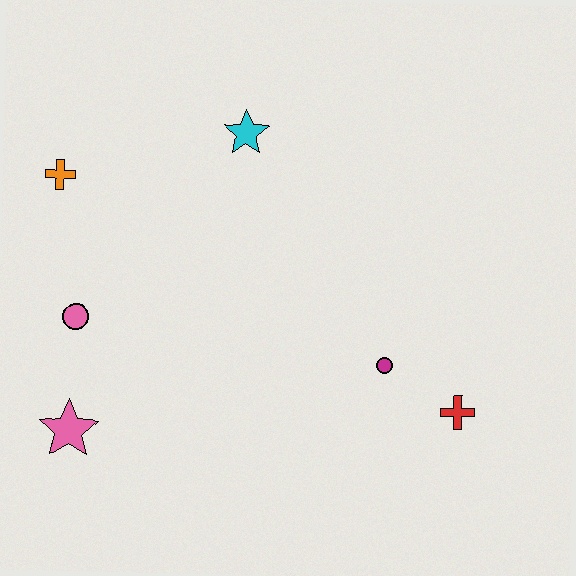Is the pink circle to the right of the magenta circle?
No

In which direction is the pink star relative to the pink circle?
The pink star is below the pink circle.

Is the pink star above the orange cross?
No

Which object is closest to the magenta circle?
The red cross is closest to the magenta circle.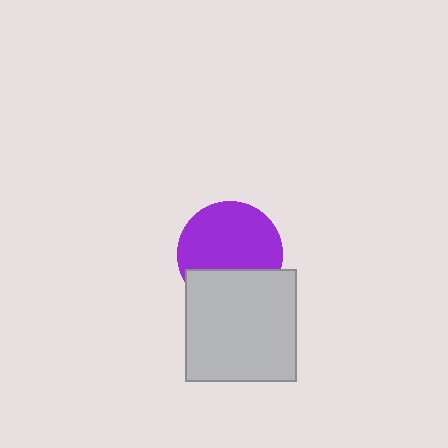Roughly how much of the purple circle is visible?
Most of it is visible (roughly 68%).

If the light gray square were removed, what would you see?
You would see the complete purple circle.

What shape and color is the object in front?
The object in front is a light gray square.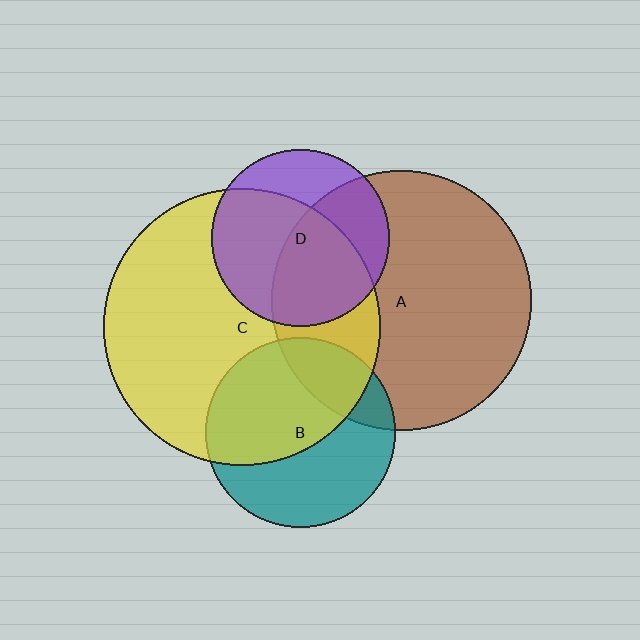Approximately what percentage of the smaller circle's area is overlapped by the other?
Approximately 50%.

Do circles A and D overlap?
Yes.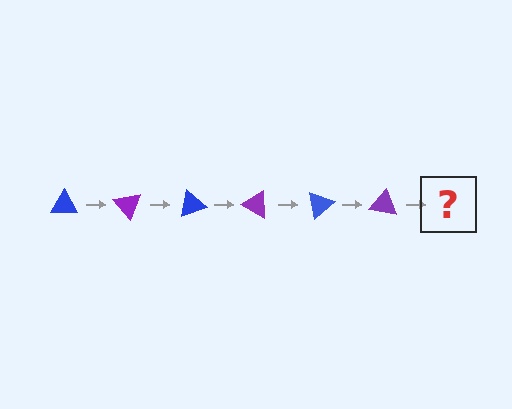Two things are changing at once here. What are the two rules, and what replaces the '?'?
The two rules are that it rotates 50 degrees each step and the color cycles through blue and purple. The '?' should be a blue triangle, rotated 300 degrees from the start.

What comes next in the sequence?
The next element should be a blue triangle, rotated 300 degrees from the start.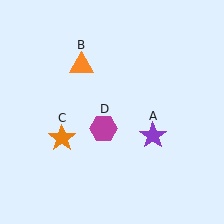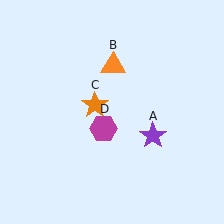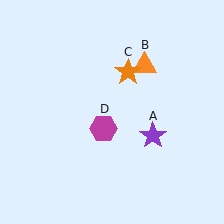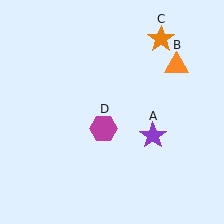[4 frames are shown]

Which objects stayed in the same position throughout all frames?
Purple star (object A) and magenta hexagon (object D) remained stationary.